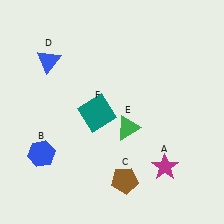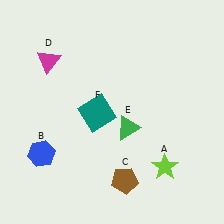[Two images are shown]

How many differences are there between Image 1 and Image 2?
There are 2 differences between the two images.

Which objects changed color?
A changed from magenta to lime. D changed from blue to magenta.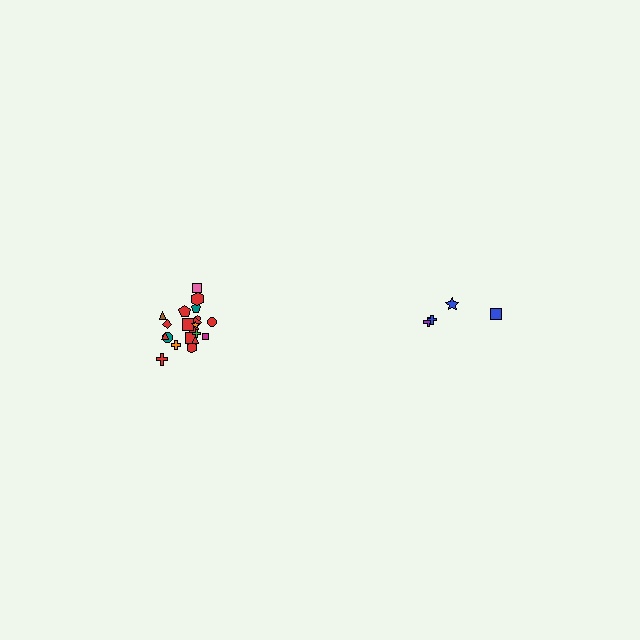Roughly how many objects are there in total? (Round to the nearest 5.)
Roughly 25 objects in total.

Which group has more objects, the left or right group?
The left group.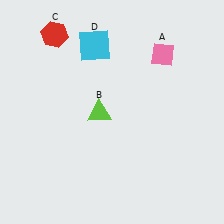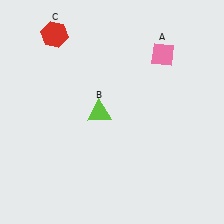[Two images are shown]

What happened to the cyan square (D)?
The cyan square (D) was removed in Image 2. It was in the top-left area of Image 1.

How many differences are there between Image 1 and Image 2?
There is 1 difference between the two images.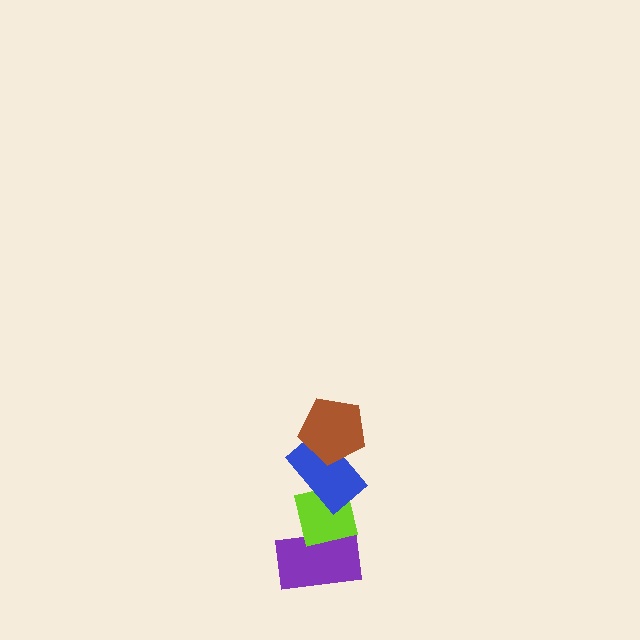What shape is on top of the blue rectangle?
The brown pentagon is on top of the blue rectangle.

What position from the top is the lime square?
The lime square is 3rd from the top.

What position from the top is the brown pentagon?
The brown pentagon is 1st from the top.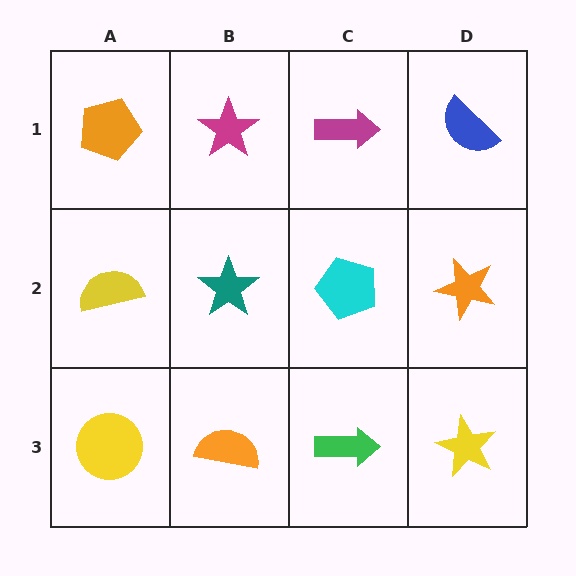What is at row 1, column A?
An orange pentagon.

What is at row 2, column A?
A yellow semicircle.